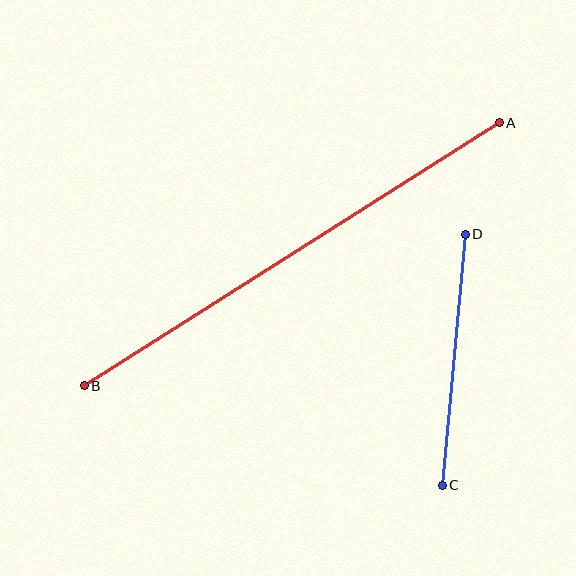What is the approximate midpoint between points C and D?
The midpoint is at approximately (454, 360) pixels.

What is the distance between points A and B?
The distance is approximately 492 pixels.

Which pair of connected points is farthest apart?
Points A and B are farthest apart.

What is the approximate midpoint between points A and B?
The midpoint is at approximately (292, 254) pixels.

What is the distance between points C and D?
The distance is approximately 252 pixels.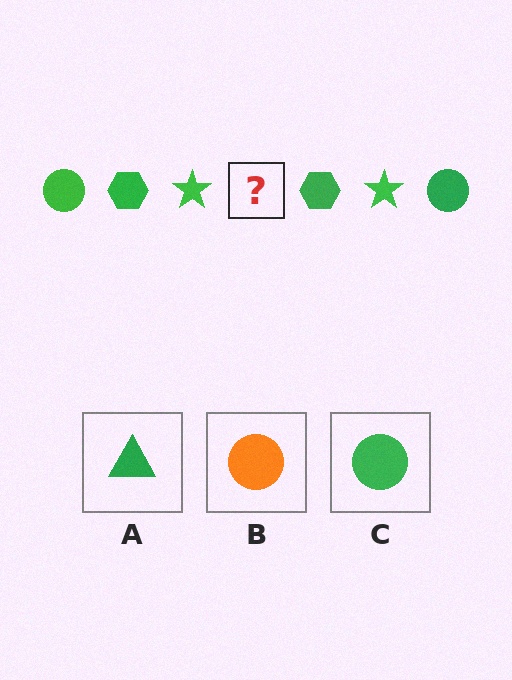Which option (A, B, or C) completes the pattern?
C.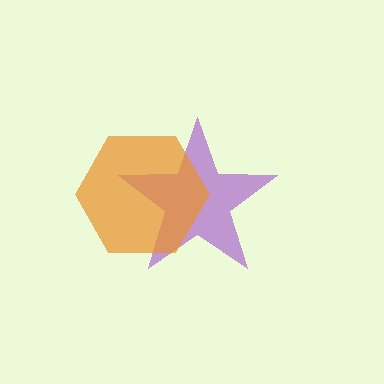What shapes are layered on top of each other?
The layered shapes are: a purple star, an orange hexagon.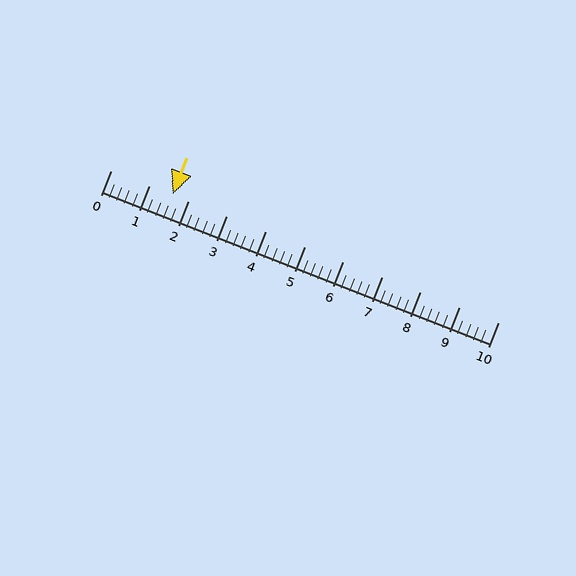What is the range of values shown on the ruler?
The ruler shows values from 0 to 10.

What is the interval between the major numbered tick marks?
The major tick marks are spaced 1 units apart.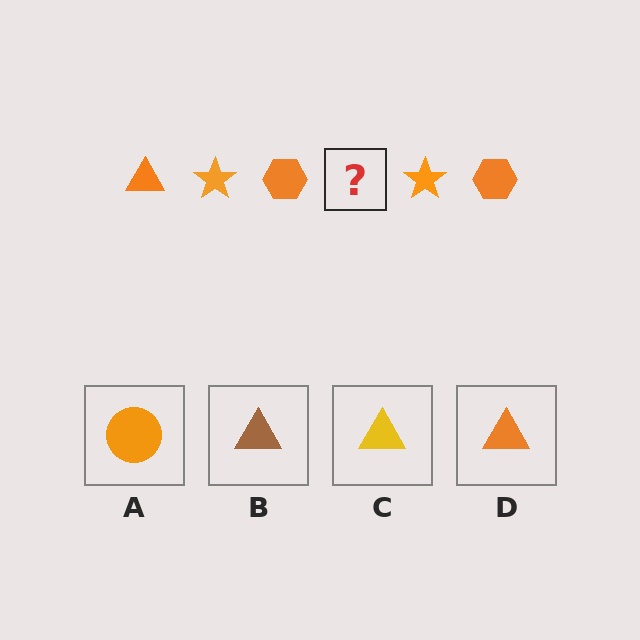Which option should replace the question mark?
Option D.